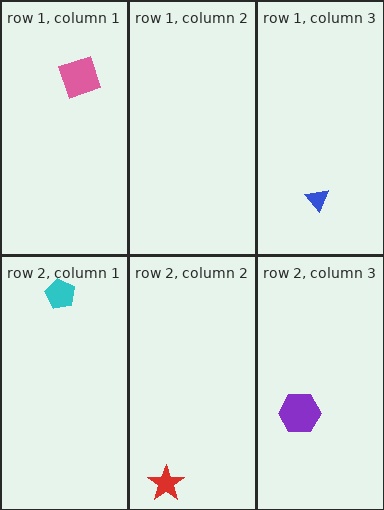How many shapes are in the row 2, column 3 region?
1.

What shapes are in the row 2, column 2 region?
The red star.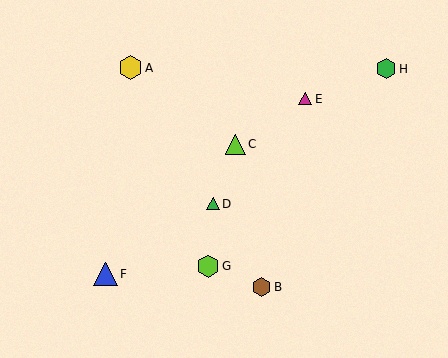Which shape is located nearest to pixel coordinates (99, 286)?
The blue triangle (labeled F) at (105, 274) is nearest to that location.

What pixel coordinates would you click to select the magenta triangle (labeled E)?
Click at (305, 99) to select the magenta triangle E.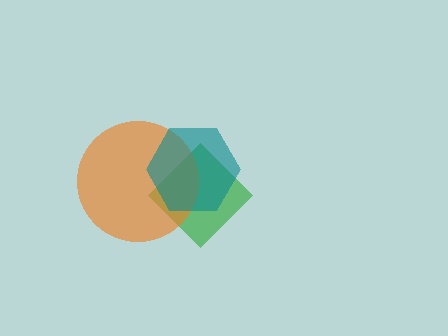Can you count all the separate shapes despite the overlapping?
Yes, there are 3 separate shapes.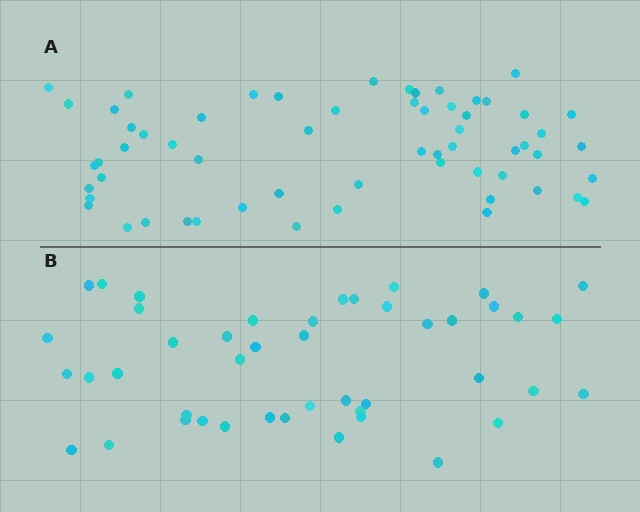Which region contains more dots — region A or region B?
Region A (the top region) has more dots.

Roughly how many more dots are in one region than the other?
Region A has approximately 15 more dots than region B.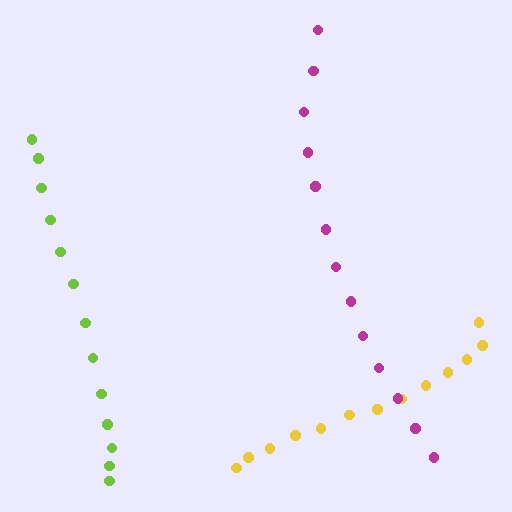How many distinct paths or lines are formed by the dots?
There are 3 distinct paths.